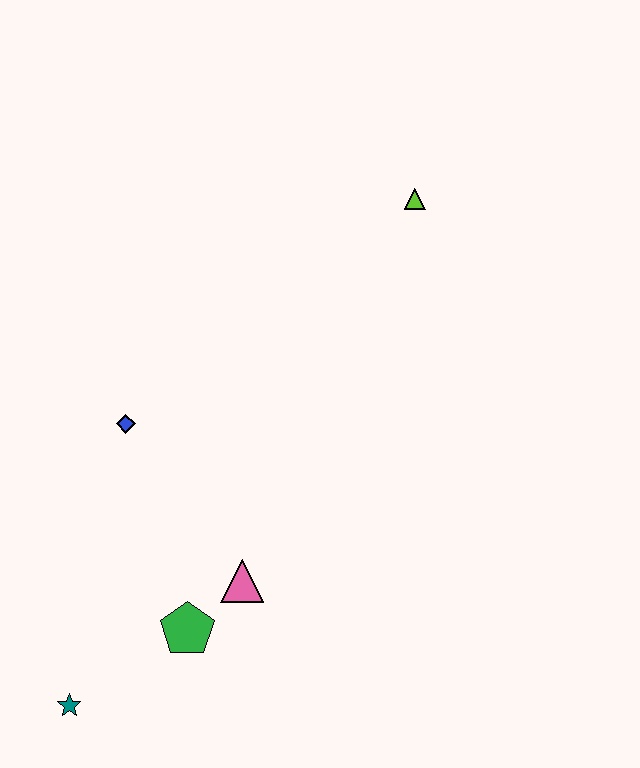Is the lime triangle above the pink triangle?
Yes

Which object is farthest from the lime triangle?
The teal star is farthest from the lime triangle.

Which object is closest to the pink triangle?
The green pentagon is closest to the pink triangle.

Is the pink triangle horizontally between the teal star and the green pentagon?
No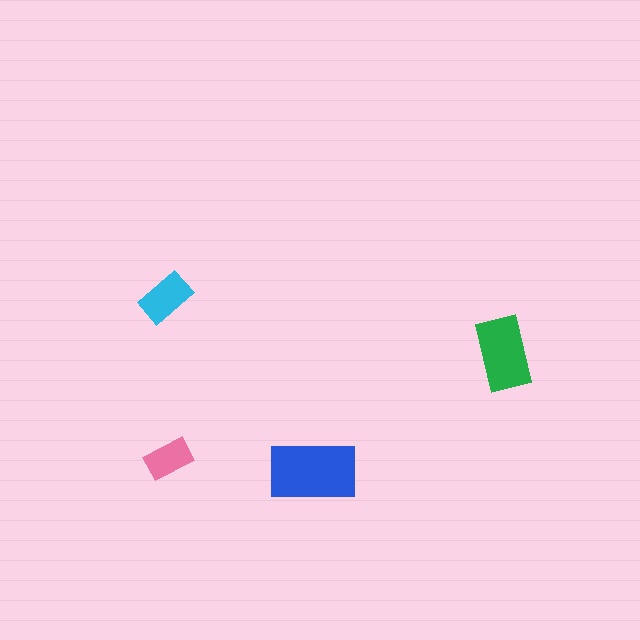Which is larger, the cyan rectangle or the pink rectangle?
The cyan one.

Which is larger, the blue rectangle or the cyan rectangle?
The blue one.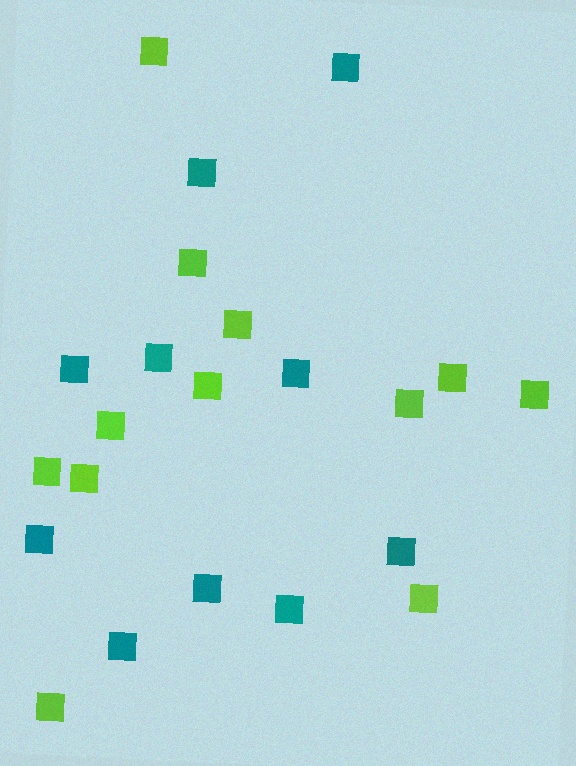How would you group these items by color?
There are 2 groups: one group of teal squares (10) and one group of lime squares (12).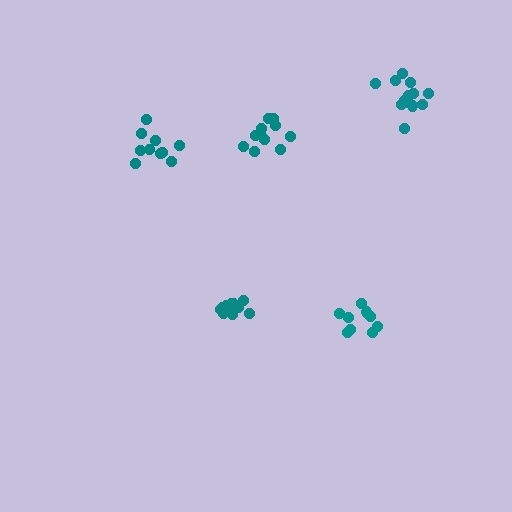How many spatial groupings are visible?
There are 5 spatial groupings.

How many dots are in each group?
Group 1: 13 dots, Group 2: 10 dots, Group 3: 13 dots, Group 4: 9 dots, Group 5: 11 dots (56 total).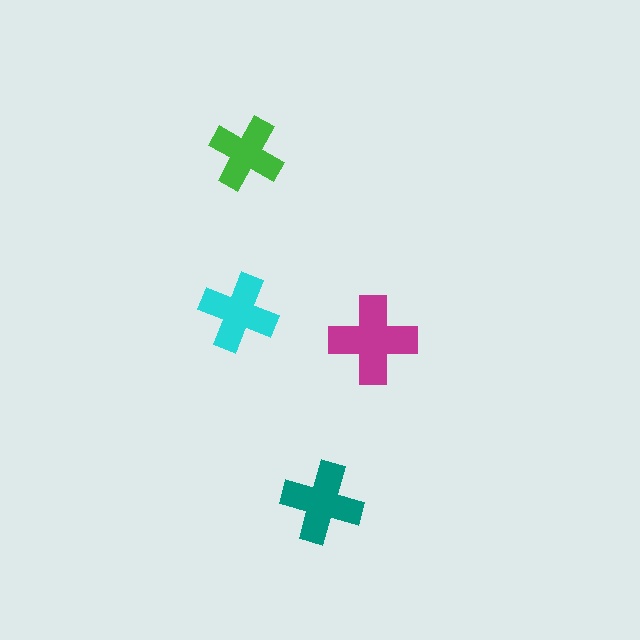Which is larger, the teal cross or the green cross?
The teal one.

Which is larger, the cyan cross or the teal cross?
The teal one.